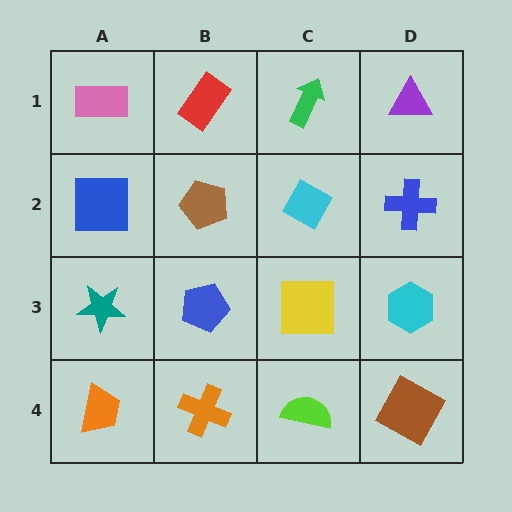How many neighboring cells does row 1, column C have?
3.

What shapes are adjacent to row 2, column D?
A purple triangle (row 1, column D), a cyan hexagon (row 3, column D), a cyan diamond (row 2, column C).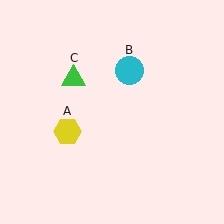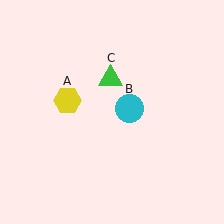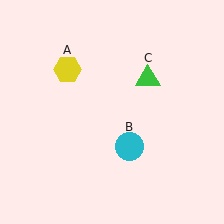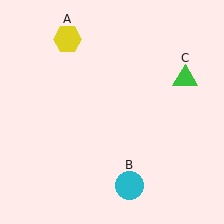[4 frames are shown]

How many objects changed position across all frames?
3 objects changed position: yellow hexagon (object A), cyan circle (object B), green triangle (object C).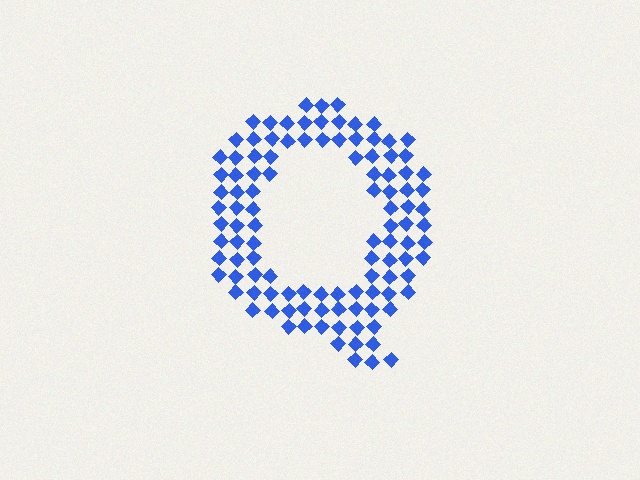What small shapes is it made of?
It is made of small diamonds.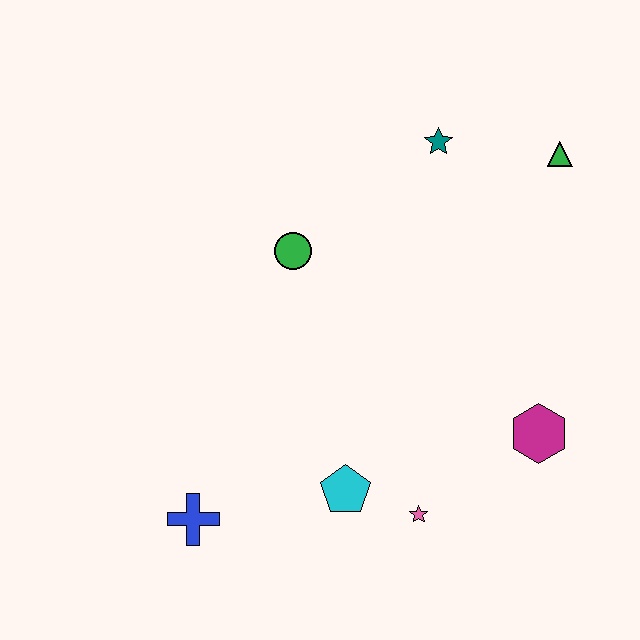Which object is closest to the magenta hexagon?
The pink star is closest to the magenta hexagon.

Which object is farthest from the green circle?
The magenta hexagon is farthest from the green circle.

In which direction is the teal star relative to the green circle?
The teal star is to the right of the green circle.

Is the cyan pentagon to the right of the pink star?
No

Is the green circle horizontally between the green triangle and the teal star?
No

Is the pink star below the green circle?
Yes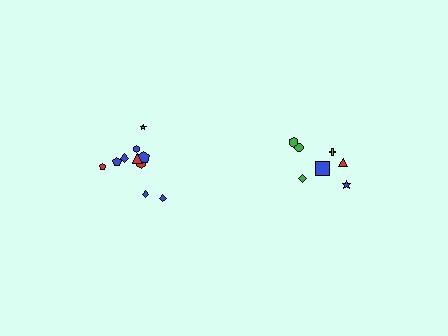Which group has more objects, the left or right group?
The left group.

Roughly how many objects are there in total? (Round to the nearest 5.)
Roughly 15 objects in total.